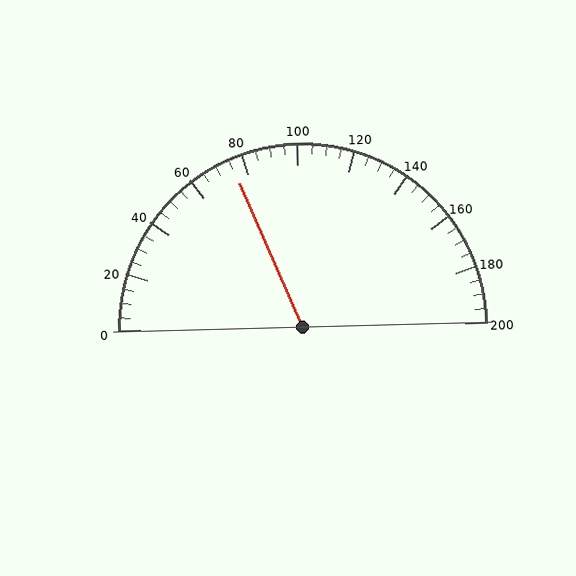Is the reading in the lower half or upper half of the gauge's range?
The reading is in the lower half of the range (0 to 200).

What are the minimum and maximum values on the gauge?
The gauge ranges from 0 to 200.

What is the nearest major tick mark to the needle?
The nearest major tick mark is 80.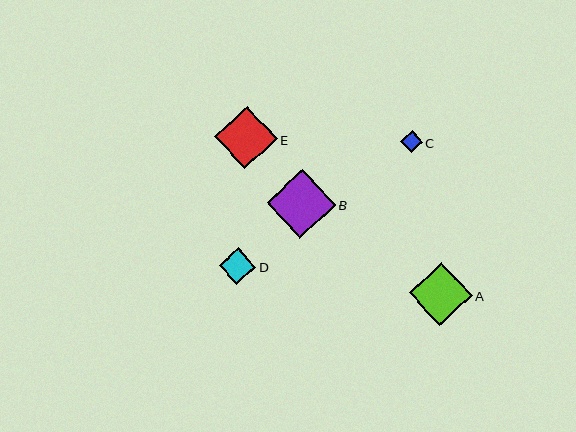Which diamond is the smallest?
Diamond C is the smallest with a size of approximately 22 pixels.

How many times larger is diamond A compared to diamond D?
Diamond A is approximately 1.7 times the size of diamond D.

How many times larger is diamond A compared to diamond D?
Diamond A is approximately 1.7 times the size of diamond D.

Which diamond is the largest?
Diamond B is the largest with a size of approximately 69 pixels.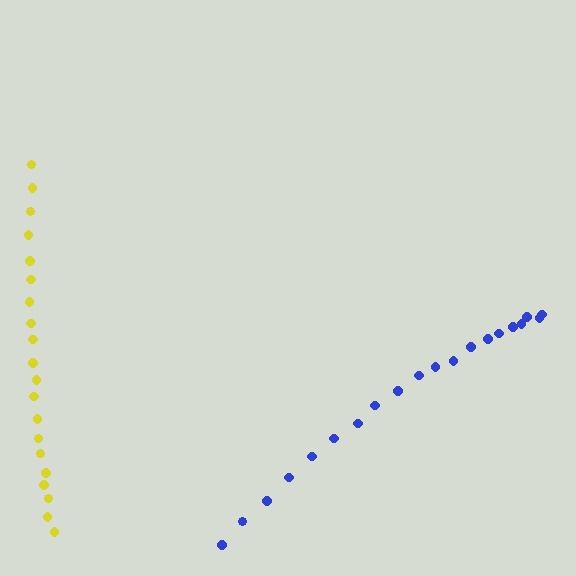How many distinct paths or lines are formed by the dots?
There are 2 distinct paths.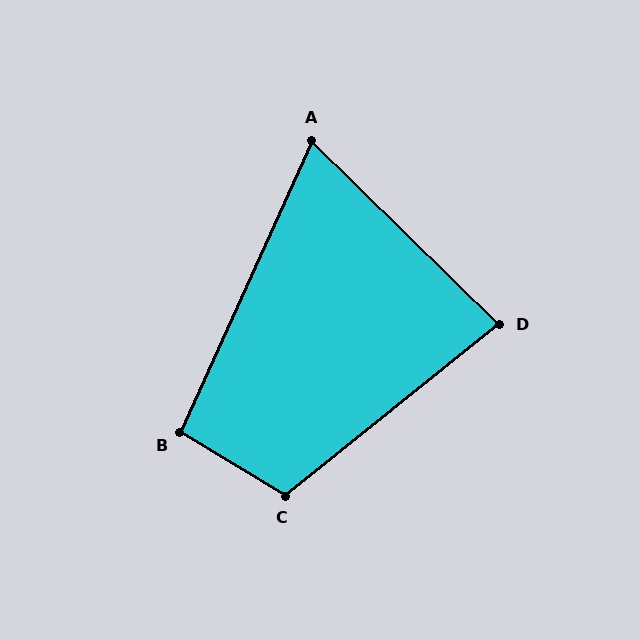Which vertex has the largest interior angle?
C, at approximately 110 degrees.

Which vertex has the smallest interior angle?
A, at approximately 70 degrees.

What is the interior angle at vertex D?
Approximately 83 degrees (acute).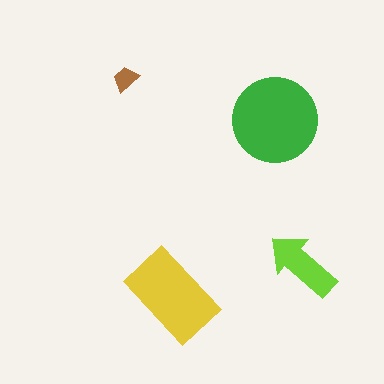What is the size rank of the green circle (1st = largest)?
1st.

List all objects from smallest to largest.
The brown trapezoid, the lime arrow, the yellow rectangle, the green circle.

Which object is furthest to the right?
The lime arrow is rightmost.